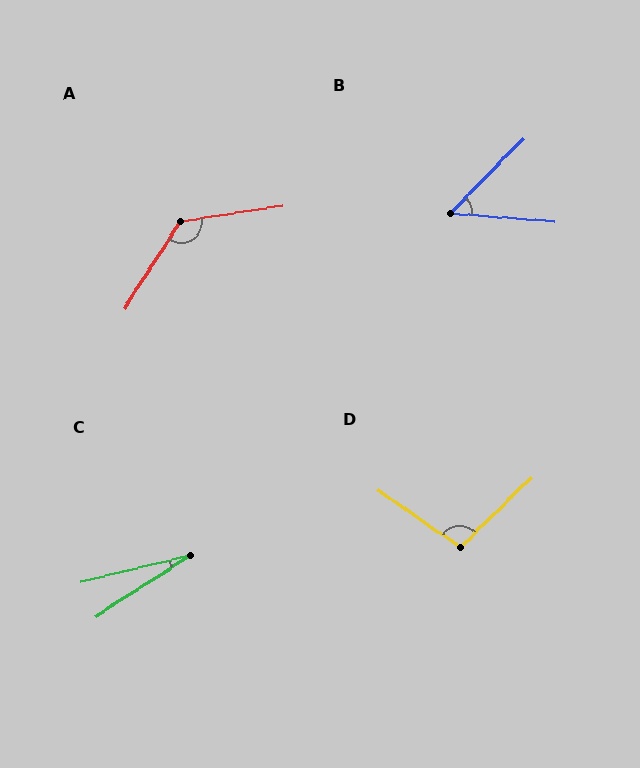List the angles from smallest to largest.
C (19°), B (50°), D (101°), A (132°).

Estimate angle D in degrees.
Approximately 101 degrees.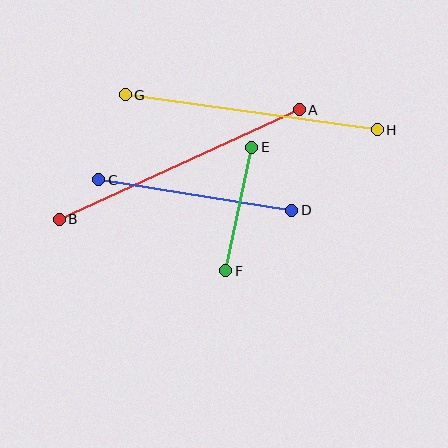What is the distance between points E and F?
The distance is approximately 126 pixels.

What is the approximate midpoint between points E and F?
The midpoint is at approximately (239, 209) pixels.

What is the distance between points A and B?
The distance is approximately 264 pixels.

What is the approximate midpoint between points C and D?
The midpoint is at approximately (195, 195) pixels.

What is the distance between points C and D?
The distance is approximately 195 pixels.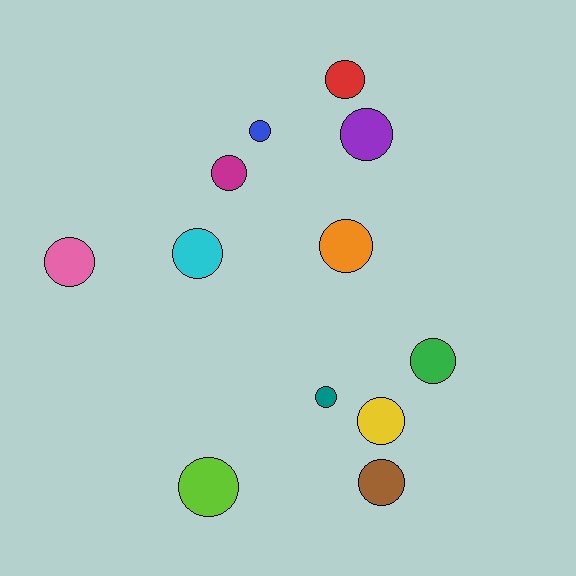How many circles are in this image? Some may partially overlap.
There are 12 circles.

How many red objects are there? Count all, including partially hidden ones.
There is 1 red object.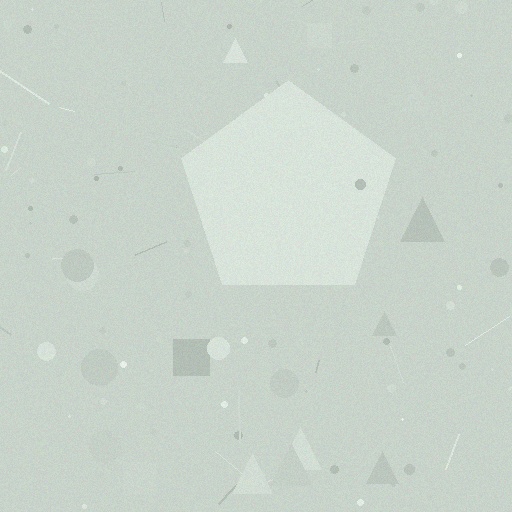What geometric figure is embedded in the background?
A pentagon is embedded in the background.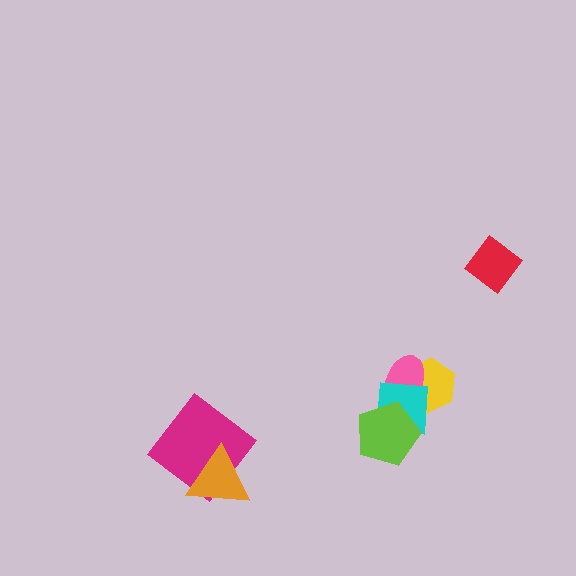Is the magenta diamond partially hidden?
Yes, it is partially covered by another shape.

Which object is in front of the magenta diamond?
The orange triangle is in front of the magenta diamond.